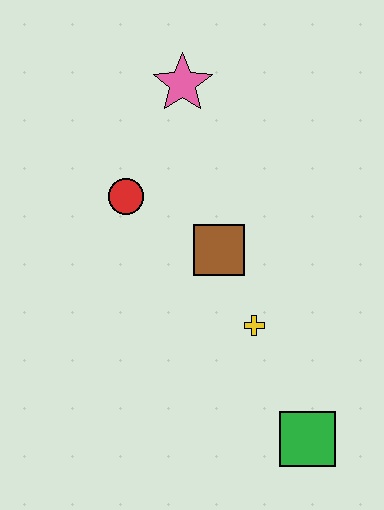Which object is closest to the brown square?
The yellow cross is closest to the brown square.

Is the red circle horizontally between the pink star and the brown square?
No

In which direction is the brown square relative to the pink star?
The brown square is below the pink star.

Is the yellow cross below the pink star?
Yes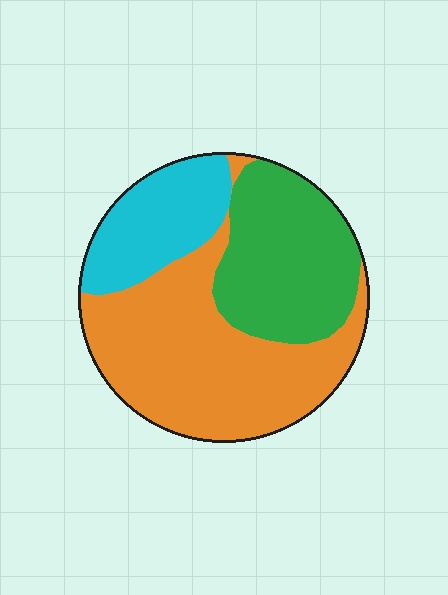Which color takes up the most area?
Orange, at roughly 50%.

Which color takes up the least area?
Cyan, at roughly 20%.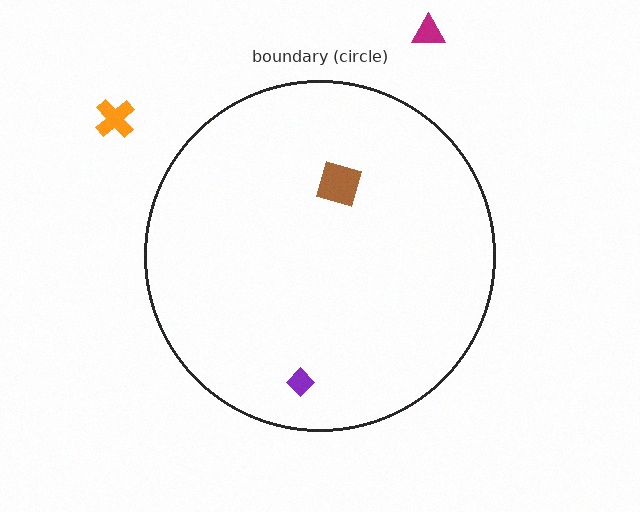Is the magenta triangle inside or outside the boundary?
Outside.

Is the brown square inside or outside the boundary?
Inside.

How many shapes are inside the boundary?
2 inside, 2 outside.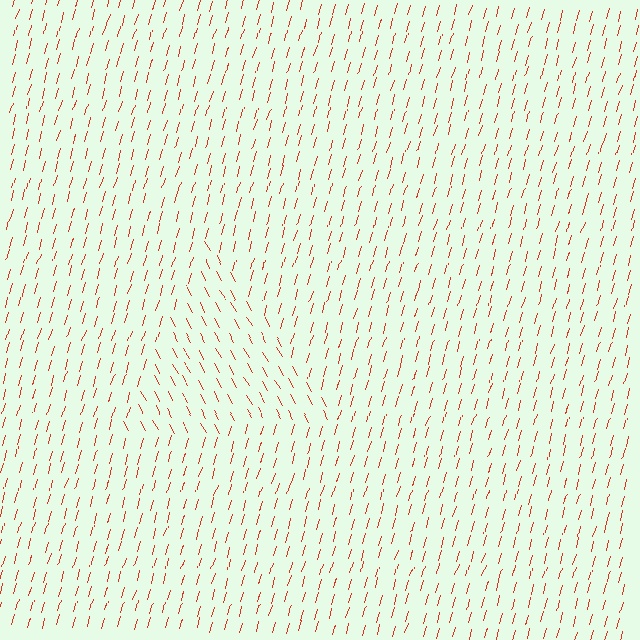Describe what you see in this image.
The image is filled with small red line segments. A triangle region in the image has lines oriented differently from the surrounding lines, creating a visible texture boundary.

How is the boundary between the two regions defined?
The boundary is defined purely by a change in line orientation (approximately 45 degrees difference). All lines are the same color and thickness.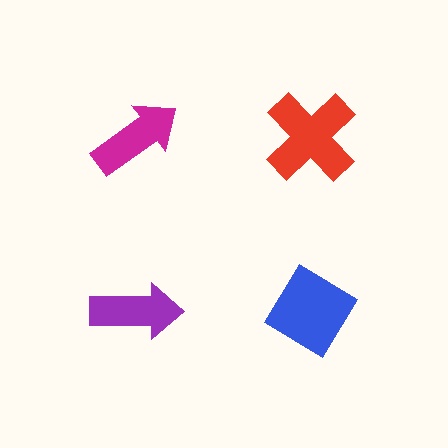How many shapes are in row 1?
2 shapes.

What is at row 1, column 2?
A red cross.